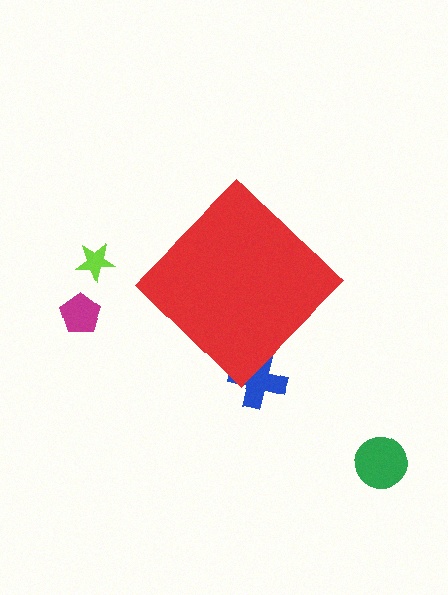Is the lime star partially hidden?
No, the lime star is fully visible.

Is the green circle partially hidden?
No, the green circle is fully visible.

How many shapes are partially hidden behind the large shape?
1 shape is partially hidden.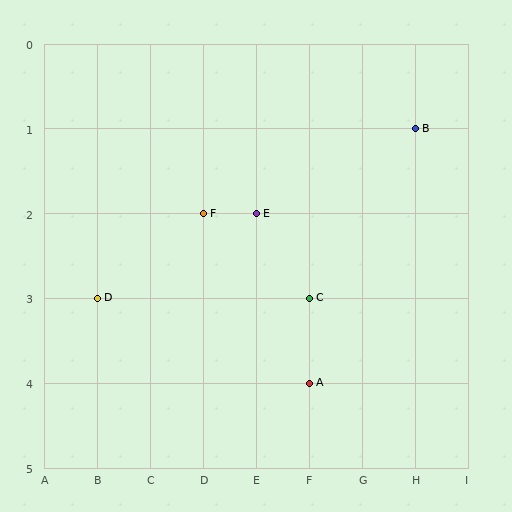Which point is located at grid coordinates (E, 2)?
Point E is at (E, 2).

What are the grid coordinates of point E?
Point E is at grid coordinates (E, 2).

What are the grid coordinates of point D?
Point D is at grid coordinates (B, 3).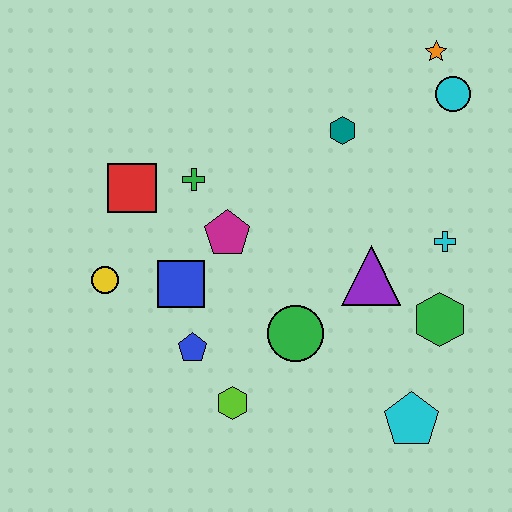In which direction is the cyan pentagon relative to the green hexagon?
The cyan pentagon is below the green hexagon.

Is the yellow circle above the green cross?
No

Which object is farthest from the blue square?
The orange star is farthest from the blue square.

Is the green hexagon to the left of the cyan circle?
Yes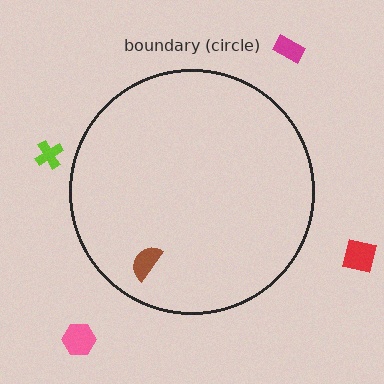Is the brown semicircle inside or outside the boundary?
Inside.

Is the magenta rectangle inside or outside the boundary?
Outside.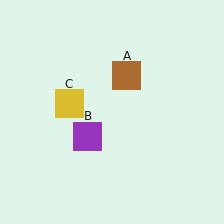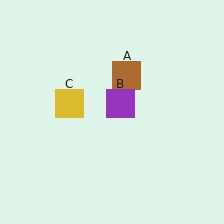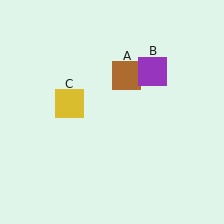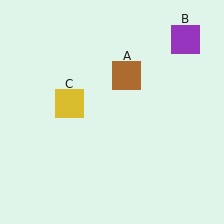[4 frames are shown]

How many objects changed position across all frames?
1 object changed position: purple square (object B).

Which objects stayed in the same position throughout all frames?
Brown square (object A) and yellow square (object C) remained stationary.